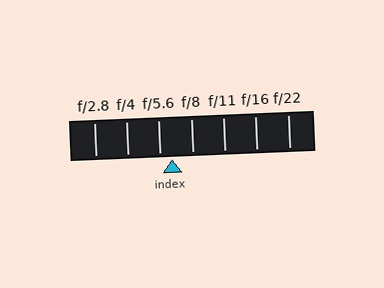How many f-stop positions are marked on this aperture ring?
There are 7 f-stop positions marked.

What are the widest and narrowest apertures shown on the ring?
The widest aperture shown is f/2.8 and the narrowest is f/22.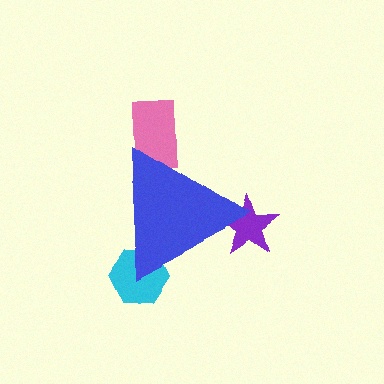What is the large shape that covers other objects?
A blue triangle.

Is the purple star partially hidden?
Yes, the purple star is partially hidden behind the blue triangle.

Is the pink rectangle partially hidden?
Yes, the pink rectangle is partially hidden behind the blue triangle.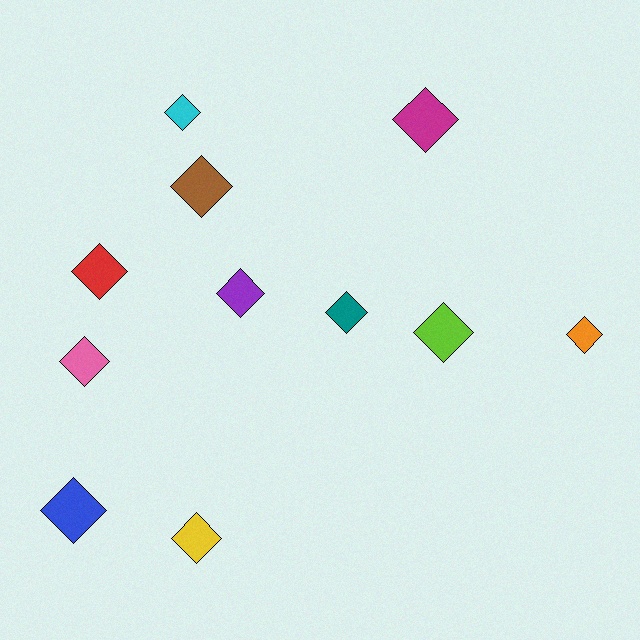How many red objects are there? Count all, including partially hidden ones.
There is 1 red object.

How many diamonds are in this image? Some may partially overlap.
There are 11 diamonds.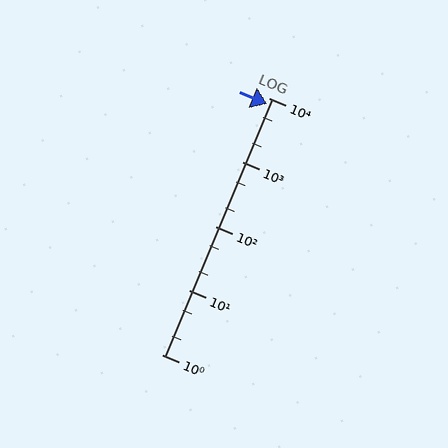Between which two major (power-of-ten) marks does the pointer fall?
The pointer is between 1000 and 10000.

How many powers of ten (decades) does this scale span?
The scale spans 4 decades, from 1 to 10000.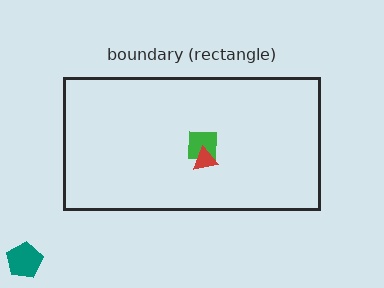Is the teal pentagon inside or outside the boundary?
Outside.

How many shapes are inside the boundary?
2 inside, 1 outside.